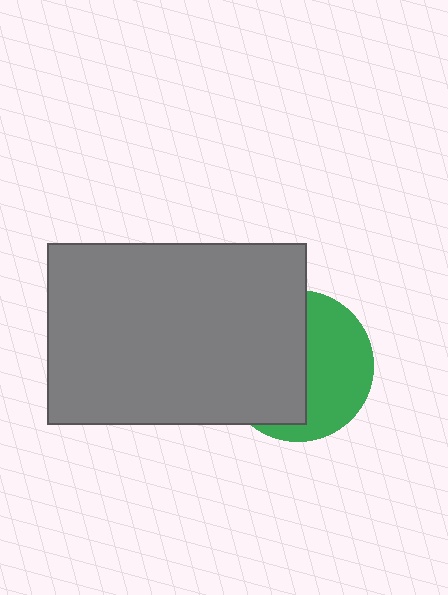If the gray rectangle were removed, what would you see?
You would see the complete green circle.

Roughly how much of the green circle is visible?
About half of it is visible (roughly 46%).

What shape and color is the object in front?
The object in front is a gray rectangle.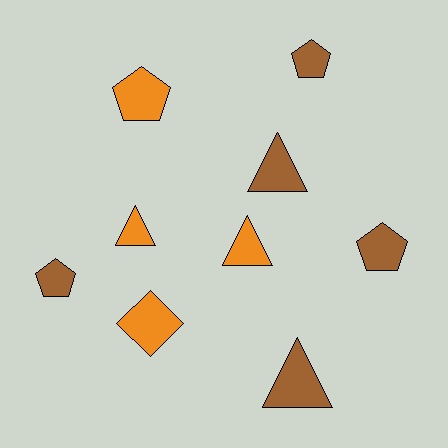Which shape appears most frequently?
Pentagon, with 4 objects.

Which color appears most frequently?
Brown, with 5 objects.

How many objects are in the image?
There are 9 objects.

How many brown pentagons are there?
There are 3 brown pentagons.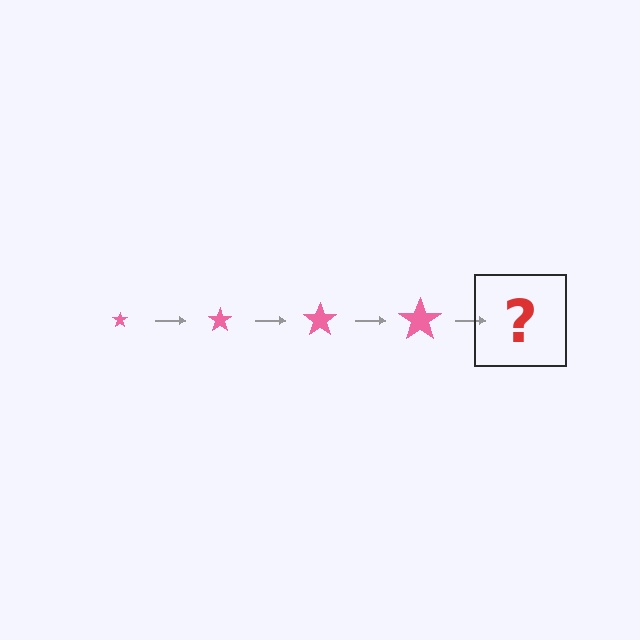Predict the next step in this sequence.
The next step is a pink star, larger than the previous one.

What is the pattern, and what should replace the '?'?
The pattern is that the star gets progressively larger each step. The '?' should be a pink star, larger than the previous one.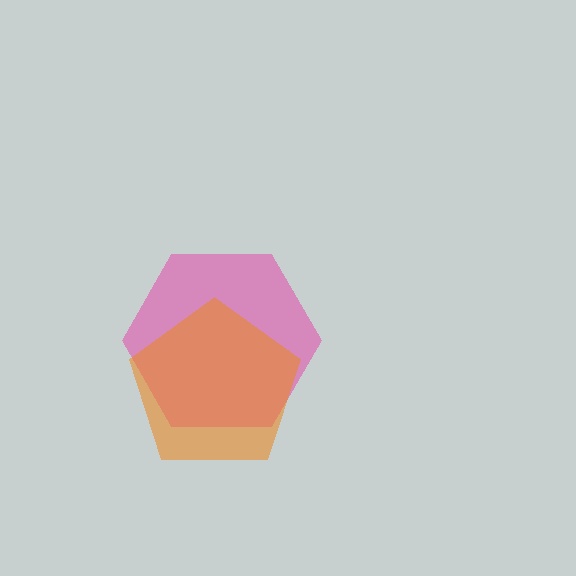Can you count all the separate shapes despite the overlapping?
Yes, there are 2 separate shapes.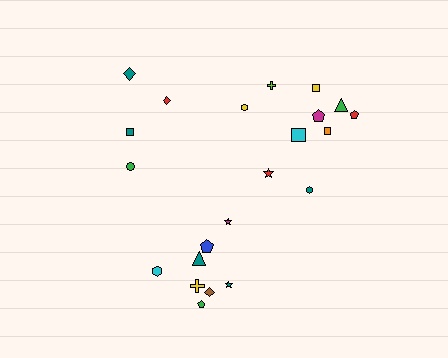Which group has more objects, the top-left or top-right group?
The top-right group.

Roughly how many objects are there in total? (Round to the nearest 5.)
Roughly 20 objects in total.